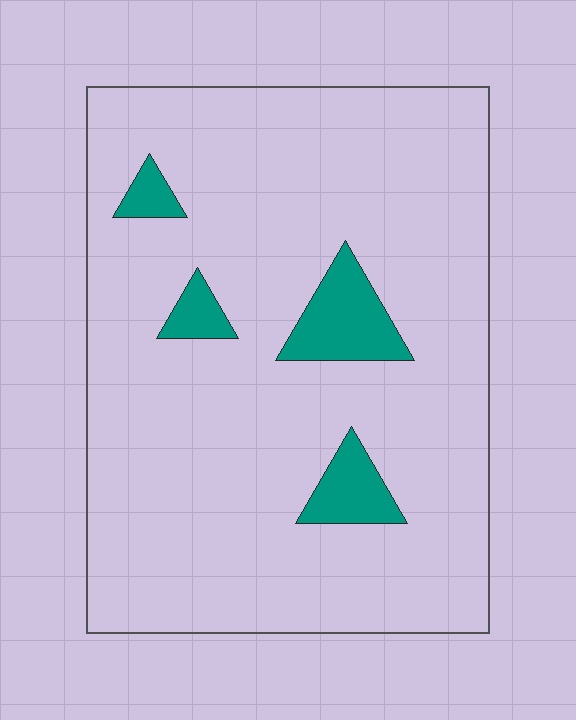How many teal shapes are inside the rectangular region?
4.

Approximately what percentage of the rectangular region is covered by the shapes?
Approximately 10%.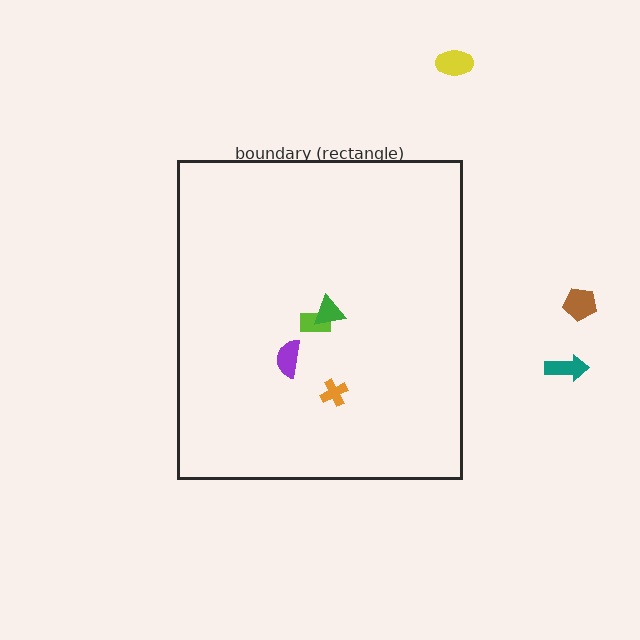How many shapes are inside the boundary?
4 inside, 3 outside.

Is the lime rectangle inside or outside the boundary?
Inside.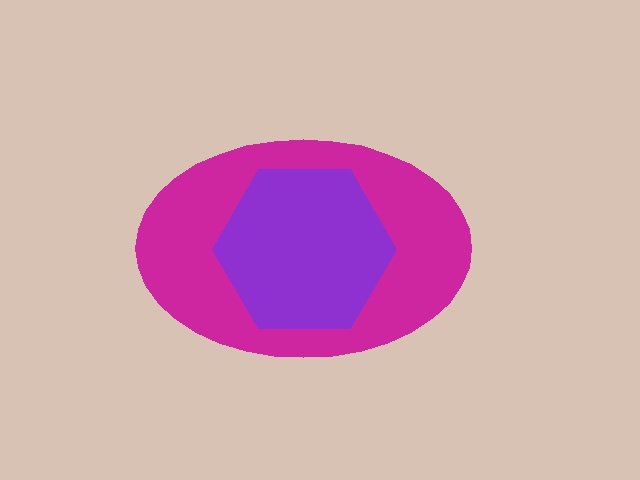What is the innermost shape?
The purple hexagon.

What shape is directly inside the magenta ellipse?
The purple hexagon.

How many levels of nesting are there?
2.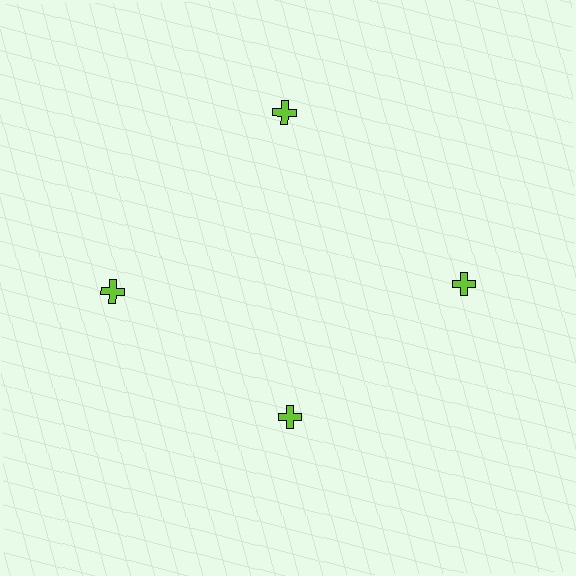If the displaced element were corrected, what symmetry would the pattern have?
It would have 4-fold rotational symmetry — the pattern would map onto itself every 90 degrees.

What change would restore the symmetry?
The symmetry would be restored by moving it outward, back onto the ring so that all 4 crosses sit at equal angles and equal distance from the center.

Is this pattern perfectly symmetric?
No. The 4 lime crosses are arranged in a ring, but one element near the 6 o'clock position is pulled inward toward the center, breaking the 4-fold rotational symmetry.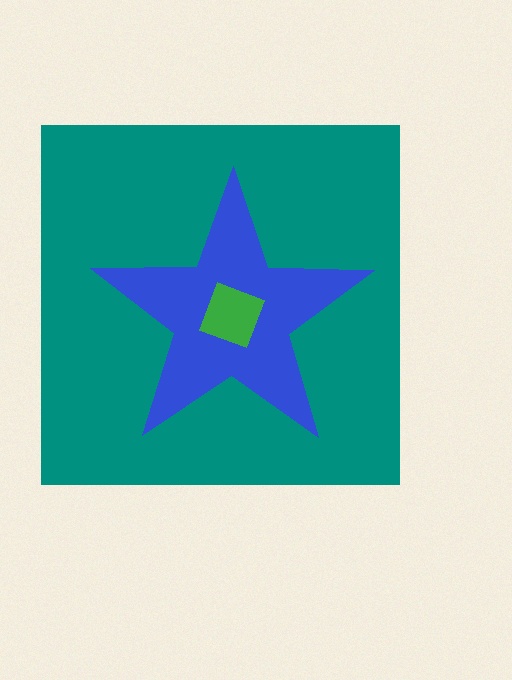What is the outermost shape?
The teal square.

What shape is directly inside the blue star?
The green diamond.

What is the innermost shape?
The green diamond.